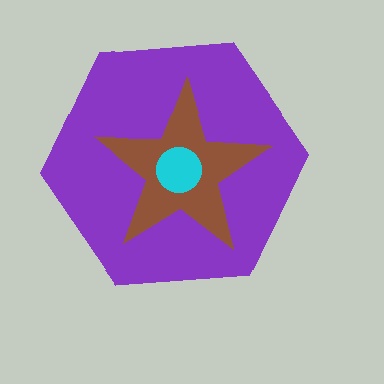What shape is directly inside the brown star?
The cyan circle.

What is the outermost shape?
The purple hexagon.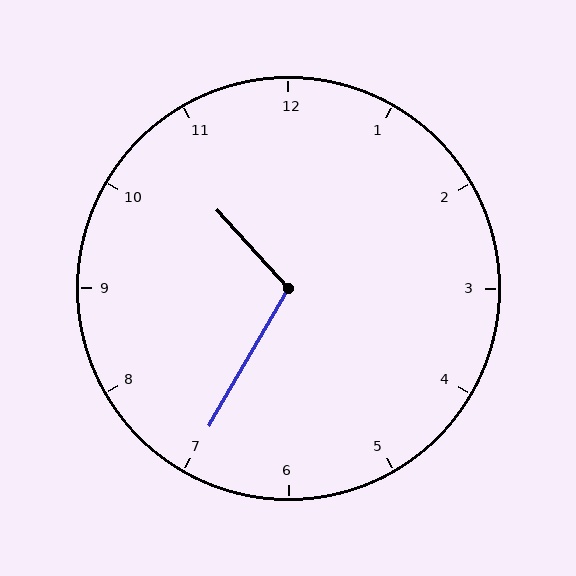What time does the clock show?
10:35.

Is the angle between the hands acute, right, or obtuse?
It is obtuse.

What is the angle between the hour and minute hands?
Approximately 108 degrees.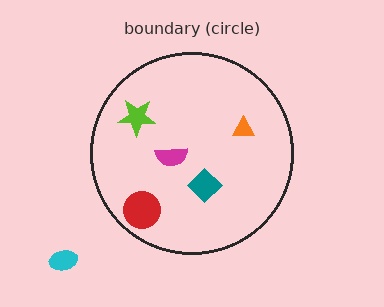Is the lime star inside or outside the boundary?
Inside.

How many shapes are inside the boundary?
5 inside, 1 outside.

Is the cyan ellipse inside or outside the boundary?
Outside.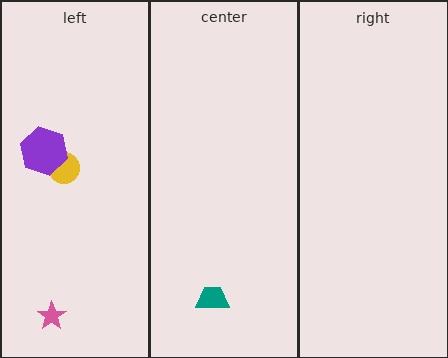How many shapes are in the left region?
3.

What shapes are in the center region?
The teal trapezoid.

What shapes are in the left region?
The pink star, the yellow circle, the purple hexagon.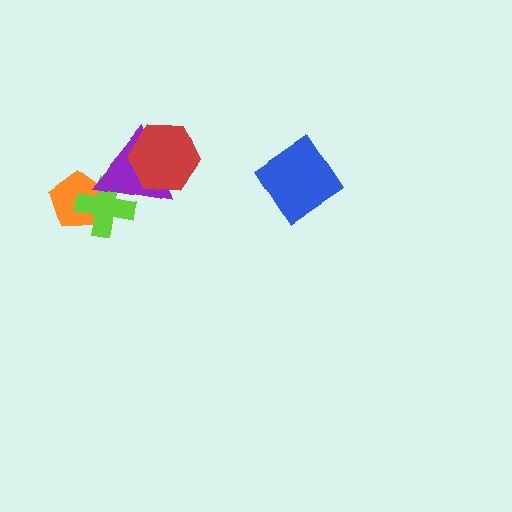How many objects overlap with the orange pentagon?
2 objects overlap with the orange pentagon.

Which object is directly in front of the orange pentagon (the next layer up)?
The lime cross is directly in front of the orange pentagon.